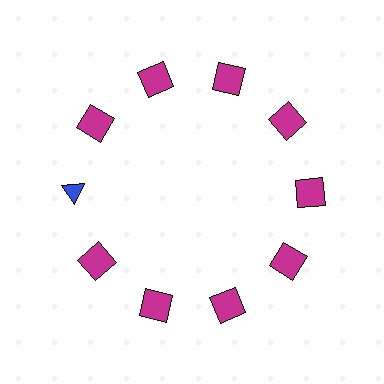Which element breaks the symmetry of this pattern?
The blue triangle at roughly the 9 o'clock position breaks the symmetry. All other shapes are magenta squares.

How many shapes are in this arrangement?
There are 10 shapes arranged in a ring pattern.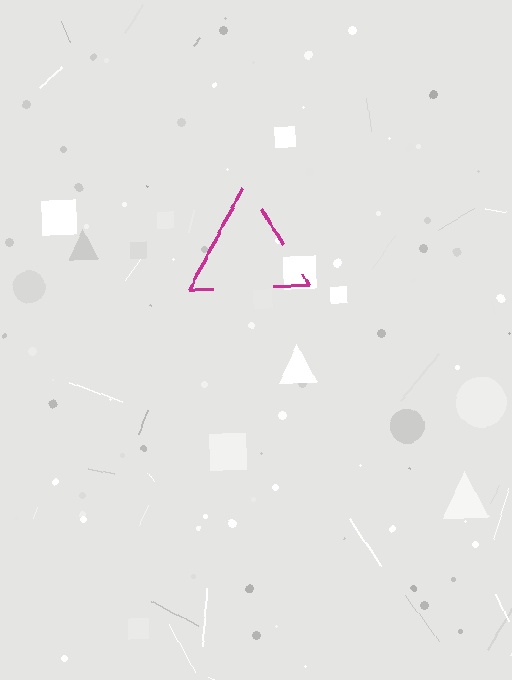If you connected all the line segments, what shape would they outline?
They would outline a triangle.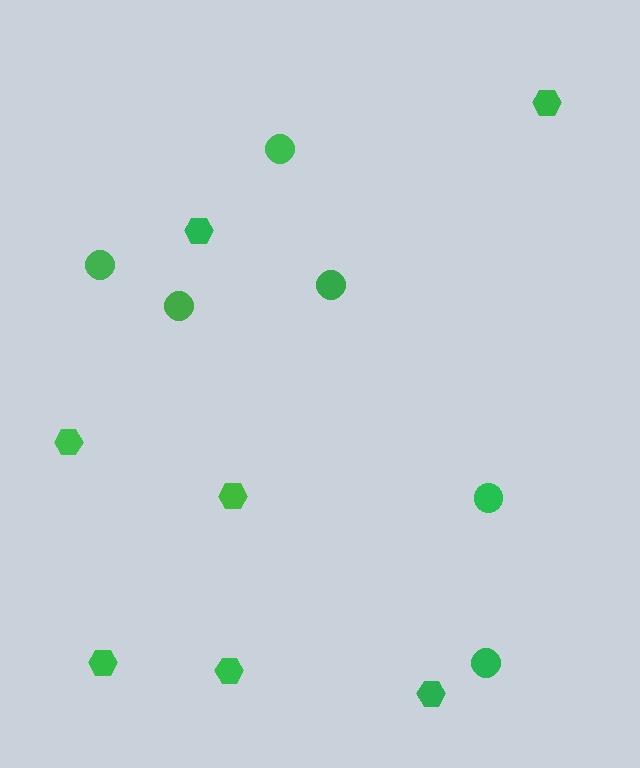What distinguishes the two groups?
There are 2 groups: one group of circles (6) and one group of hexagons (7).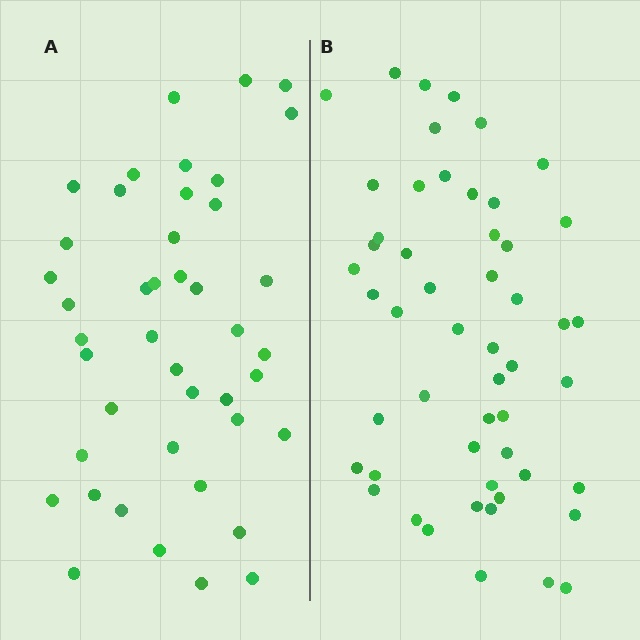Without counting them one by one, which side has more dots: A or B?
Region B (the right region) has more dots.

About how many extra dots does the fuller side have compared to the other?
Region B has roughly 8 or so more dots than region A.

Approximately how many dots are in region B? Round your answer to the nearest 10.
About 50 dots. (The exact count is 52, which rounds to 50.)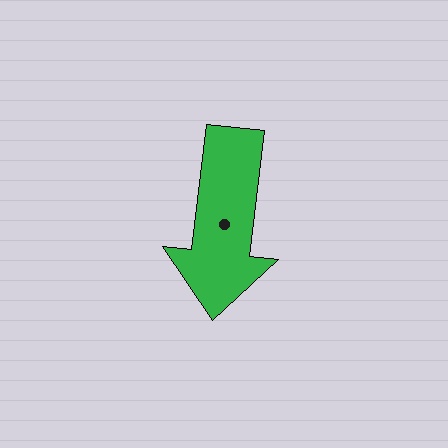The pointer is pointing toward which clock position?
Roughly 6 o'clock.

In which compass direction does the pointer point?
South.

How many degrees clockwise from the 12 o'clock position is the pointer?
Approximately 187 degrees.